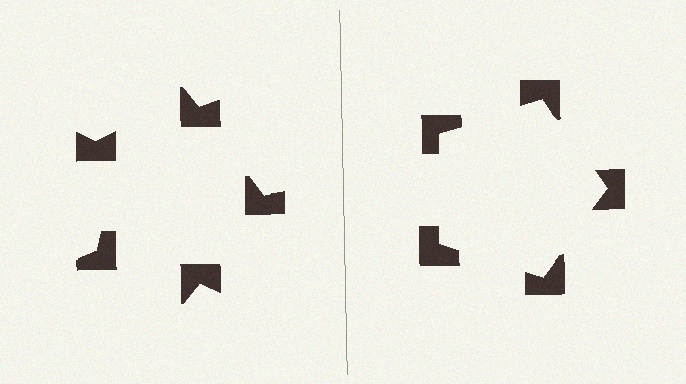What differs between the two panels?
The notched squares are positioned identically on both sides; only the wedge orientations differ. On the right they align to a pentagon; on the left they are misaligned.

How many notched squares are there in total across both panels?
10 — 5 on each side.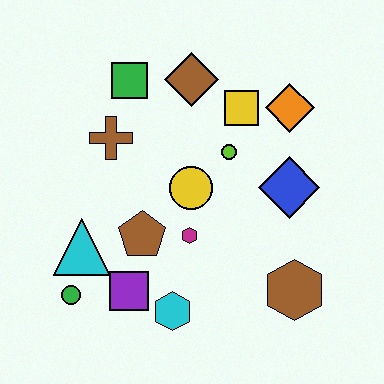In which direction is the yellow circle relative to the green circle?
The yellow circle is to the right of the green circle.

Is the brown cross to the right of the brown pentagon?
No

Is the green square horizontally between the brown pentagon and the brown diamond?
No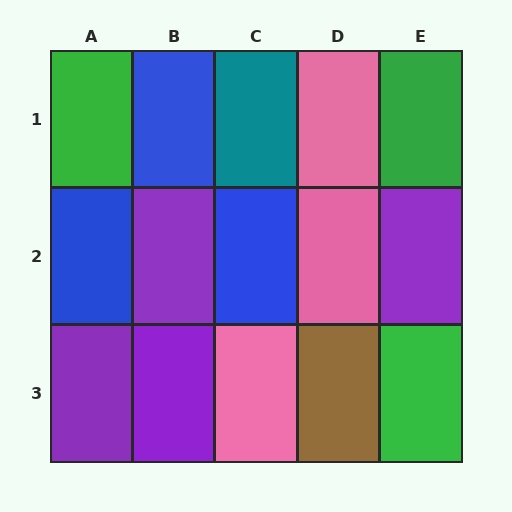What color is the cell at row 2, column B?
Purple.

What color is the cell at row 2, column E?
Purple.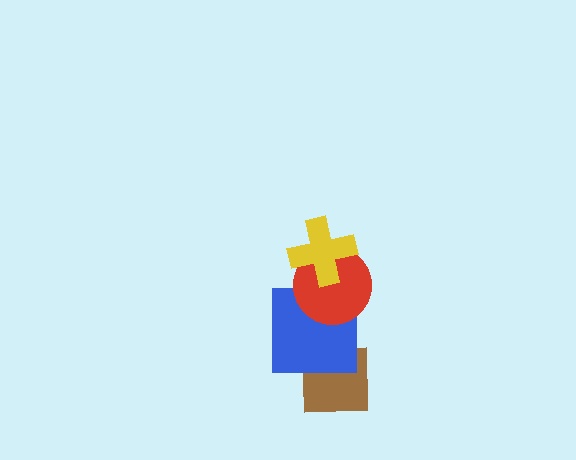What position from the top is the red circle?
The red circle is 2nd from the top.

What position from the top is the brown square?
The brown square is 4th from the top.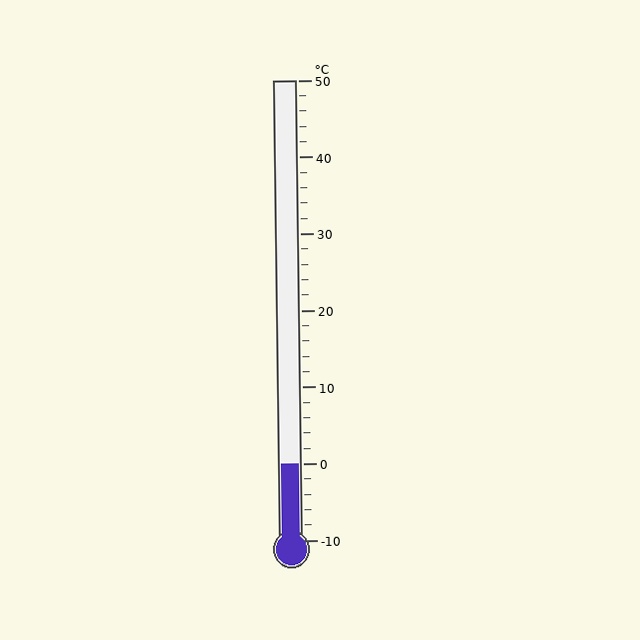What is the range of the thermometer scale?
The thermometer scale ranges from -10°C to 50°C.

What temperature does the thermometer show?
The thermometer shows approximately 0°C.